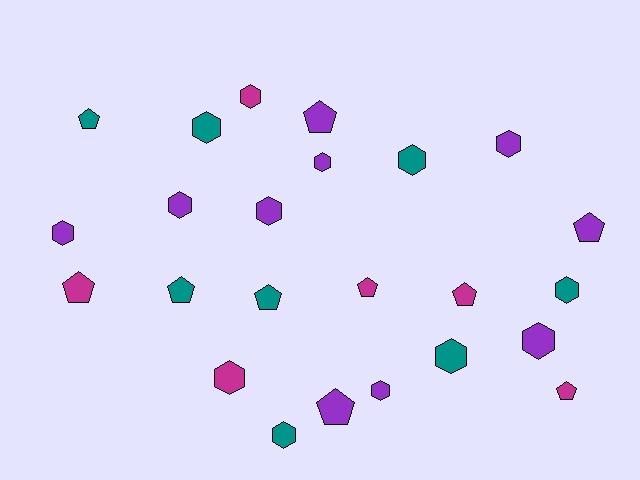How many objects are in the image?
There are 24 objects.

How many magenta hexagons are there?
There are 2 magenta hexagons.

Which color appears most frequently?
Purple, with 10 objects.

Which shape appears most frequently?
Hexagon, with 14 objects.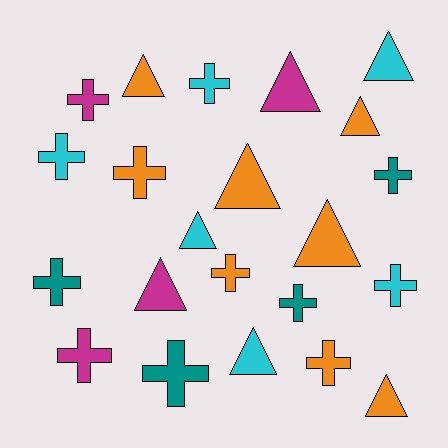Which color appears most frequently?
Orange, with 8 objects.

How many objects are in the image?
There are 22 objects.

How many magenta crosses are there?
There are 2 magenta crosses.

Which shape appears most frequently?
Cross, with 12 objects.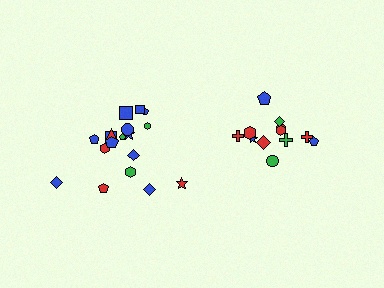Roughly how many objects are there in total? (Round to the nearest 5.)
Roughly 30 objects in total.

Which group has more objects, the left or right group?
The left group.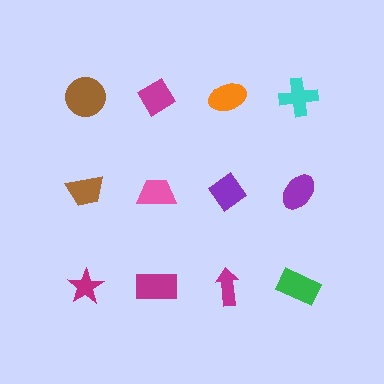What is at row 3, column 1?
A magenta star.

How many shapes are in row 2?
4 shapes.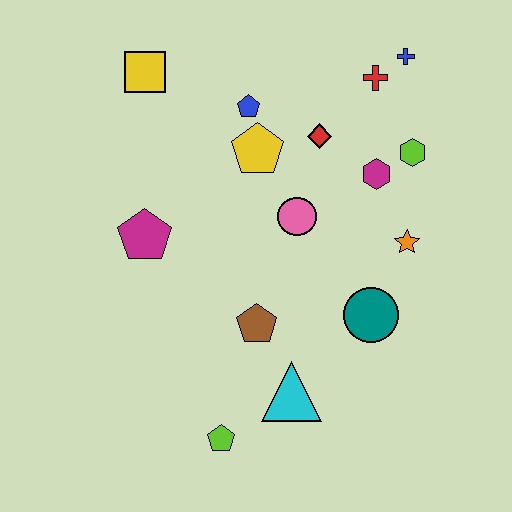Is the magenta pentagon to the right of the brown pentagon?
No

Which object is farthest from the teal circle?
The yellow square is farthest from the teal circle.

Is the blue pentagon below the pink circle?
No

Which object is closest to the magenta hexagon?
The lime hexagon is closest to the magenta hexagon.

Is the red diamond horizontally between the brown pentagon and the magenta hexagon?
Yes